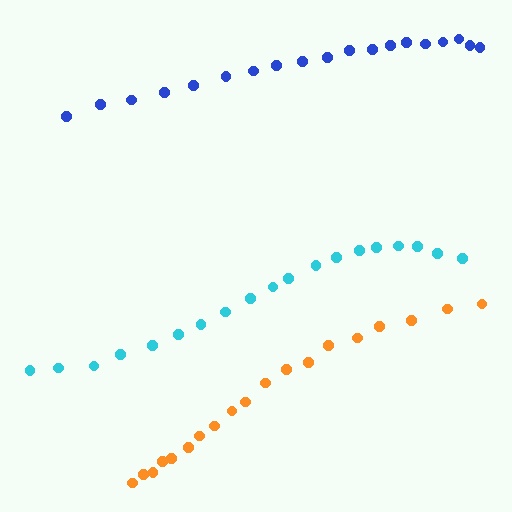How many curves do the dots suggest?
There are 3 distinct paths.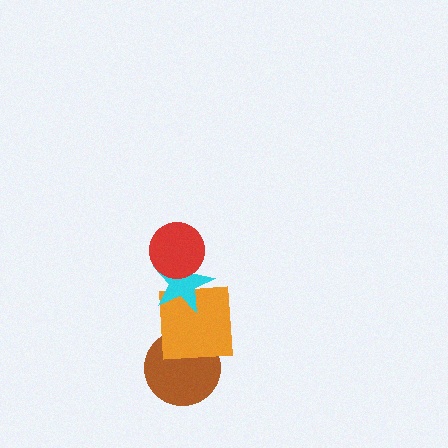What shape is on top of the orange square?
The cyan star is on top of the orange square.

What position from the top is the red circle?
The red circle is 1st from the top.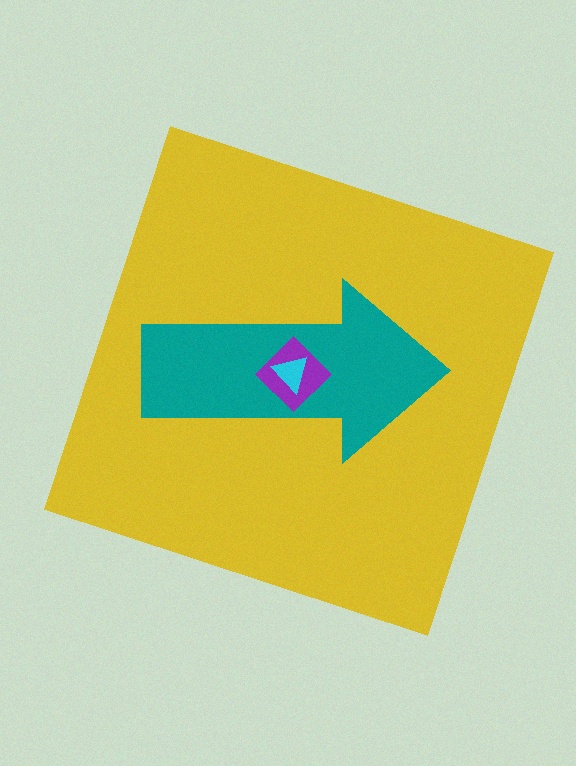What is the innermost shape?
The cyan triangle.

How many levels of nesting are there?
4.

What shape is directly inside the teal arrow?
The purple diamond.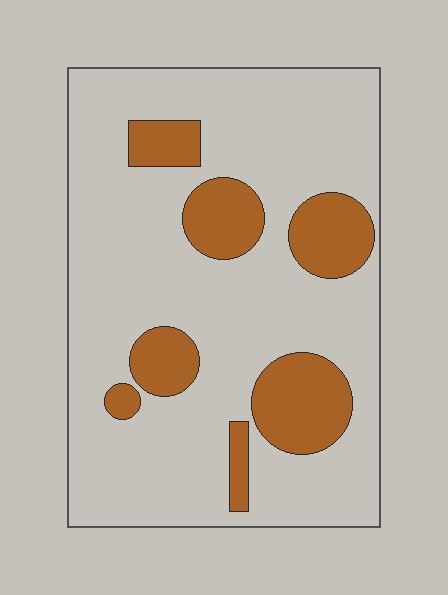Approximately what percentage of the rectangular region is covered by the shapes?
Approximately 20%.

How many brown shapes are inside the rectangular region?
7.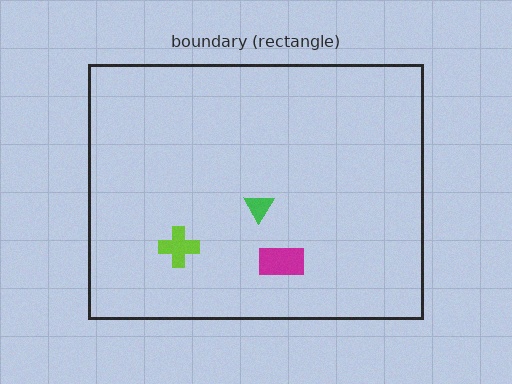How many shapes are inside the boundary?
3 inside, 0 outside.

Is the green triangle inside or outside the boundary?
Inside.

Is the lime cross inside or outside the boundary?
Inside.